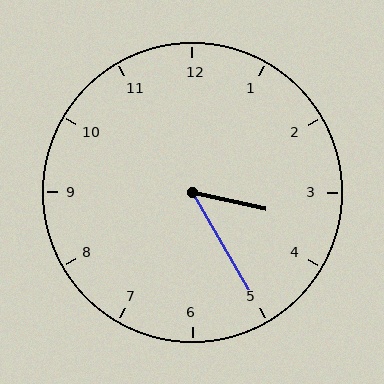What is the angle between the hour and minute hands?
Approximately 48 degrees.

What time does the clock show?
3:25.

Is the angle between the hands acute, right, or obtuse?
It is acute.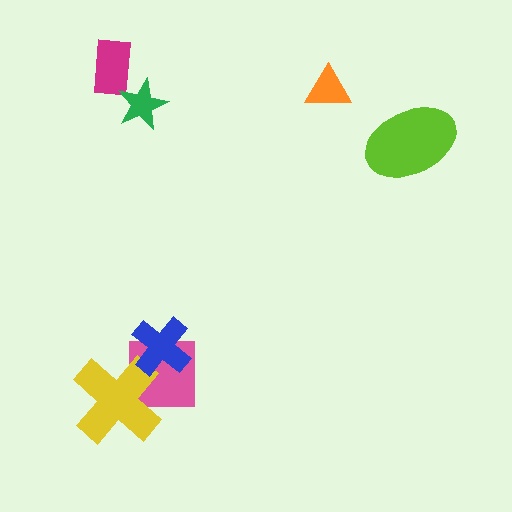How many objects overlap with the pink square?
2 objects overlap with the pink square.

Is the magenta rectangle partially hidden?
Yes, it is partially covered by another shape.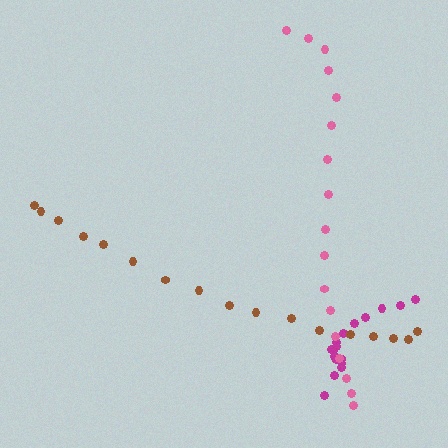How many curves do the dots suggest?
There are 3 distinct paths.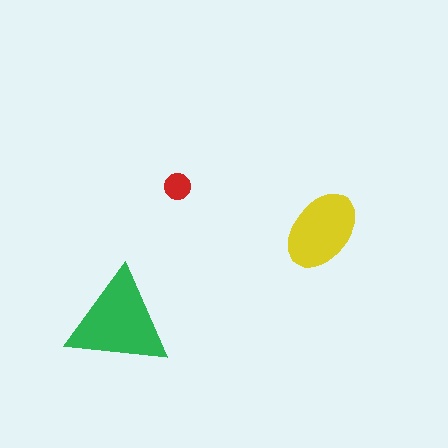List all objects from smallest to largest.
The red circle, the yellow ellipse, the green triangle.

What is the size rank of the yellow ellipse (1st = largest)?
2nd.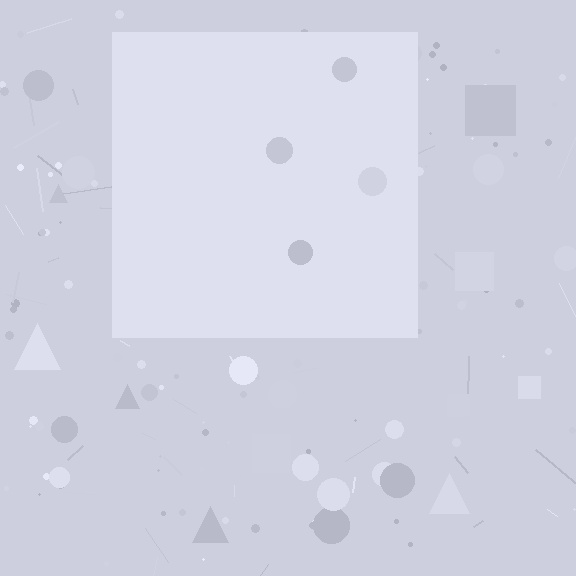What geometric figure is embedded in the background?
A square is embedded in the background.